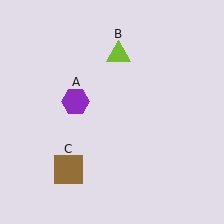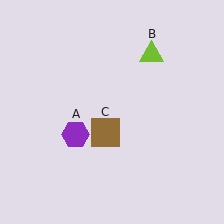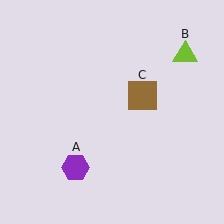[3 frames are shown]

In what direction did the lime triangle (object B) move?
The lime triangle (object B) moved right.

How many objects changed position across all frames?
3 objects changed position: purple hexagon (object A), lime triangle (object B), brown square (object C).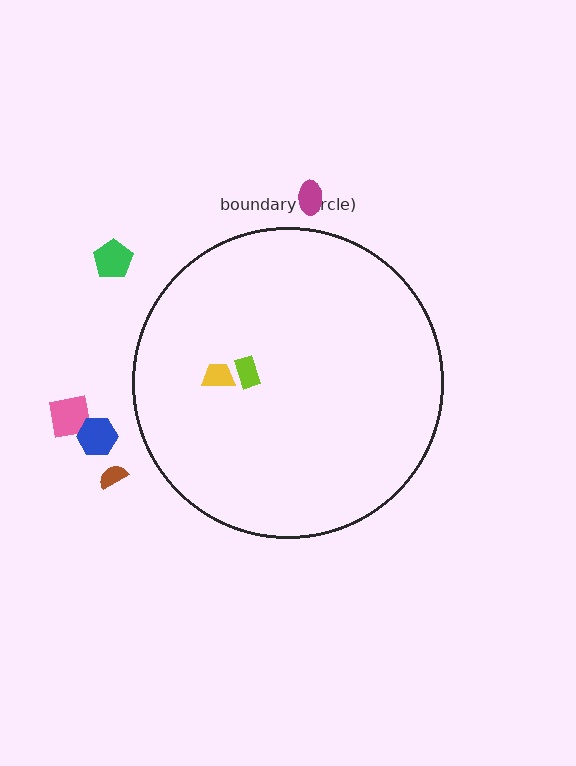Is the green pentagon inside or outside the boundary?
Outside.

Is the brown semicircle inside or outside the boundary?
Outside.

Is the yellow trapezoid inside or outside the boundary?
Inside.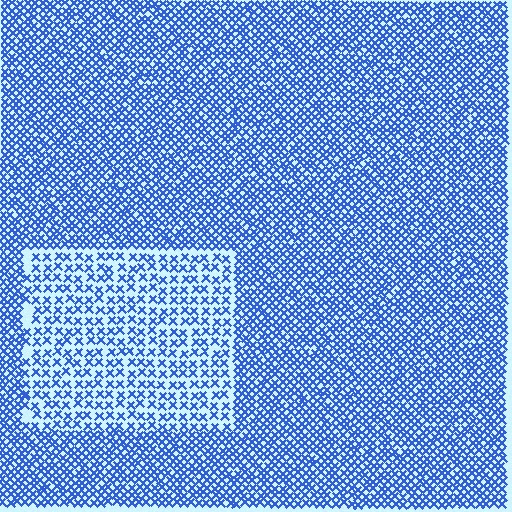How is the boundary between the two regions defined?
The boundary is defined by a change in element density (approximately 1.9x ratio). All elements are the same color, size, and shape.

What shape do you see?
I see a rectangle.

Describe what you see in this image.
The image contains small blue elements arranged at two different densities. A rectangle-shaped region is visible where the elements are less densely packed than the surrounding area.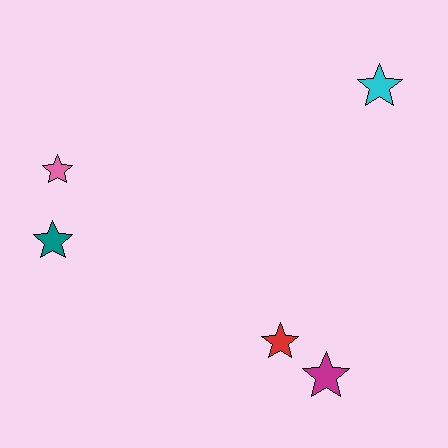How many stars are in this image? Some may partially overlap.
There are 5 stars.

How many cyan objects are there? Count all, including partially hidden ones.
There is 1 cyan object.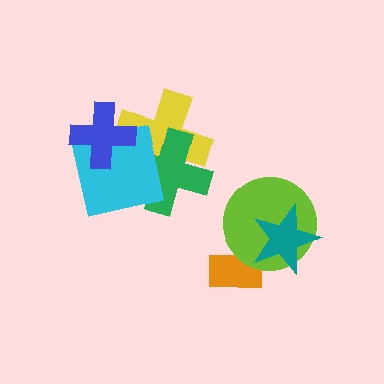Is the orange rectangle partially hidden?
Yes, it is partially covered by another shape.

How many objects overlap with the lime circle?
2 objects overlap with the lime circle.